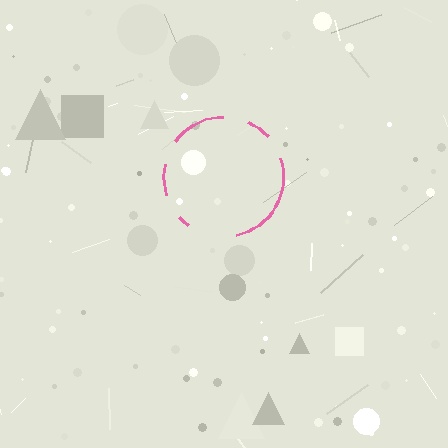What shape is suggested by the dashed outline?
The dashed outline suggests a circle.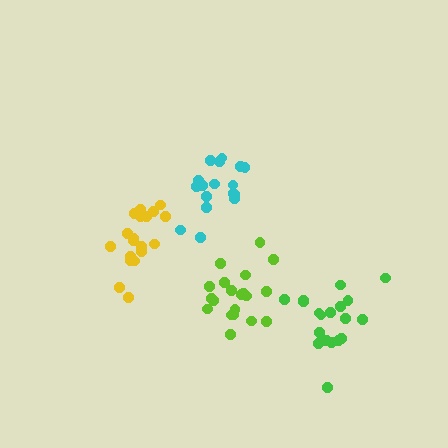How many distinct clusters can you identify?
There are 4 distinct clusters.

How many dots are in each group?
Group 1: 19 dots, Group 2: 19 dots, Group 3: 20 dots, Group 4: 17 dots (75 total).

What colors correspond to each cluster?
The clusters are colored: yellow, green, lime, cyan.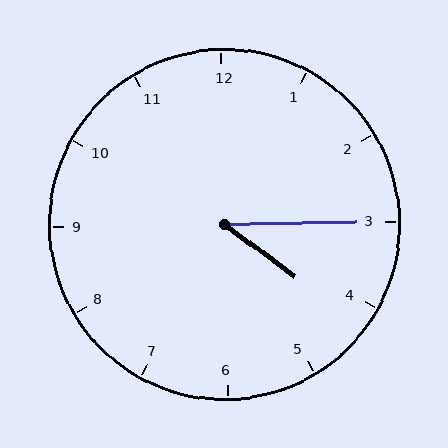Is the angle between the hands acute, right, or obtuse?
It is acute.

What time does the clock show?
4:15.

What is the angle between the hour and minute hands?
Approximately 38 degrees.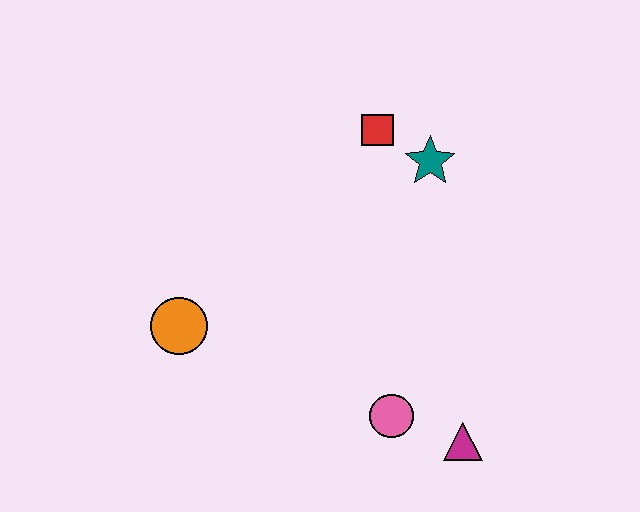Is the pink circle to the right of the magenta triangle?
No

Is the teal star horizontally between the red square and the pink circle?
No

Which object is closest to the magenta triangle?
The pink circle is closest to the magenta triangle.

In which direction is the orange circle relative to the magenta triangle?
The orange circle is to the left of the magenta triangle.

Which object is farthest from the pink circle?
The red square is farthest from the pink circle.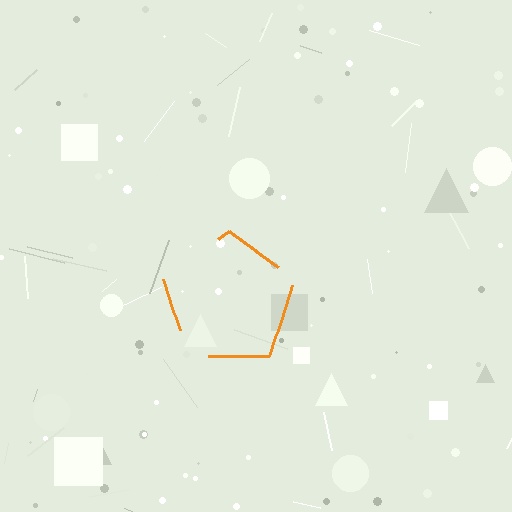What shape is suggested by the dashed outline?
The dashed outline suggests a pentagon.